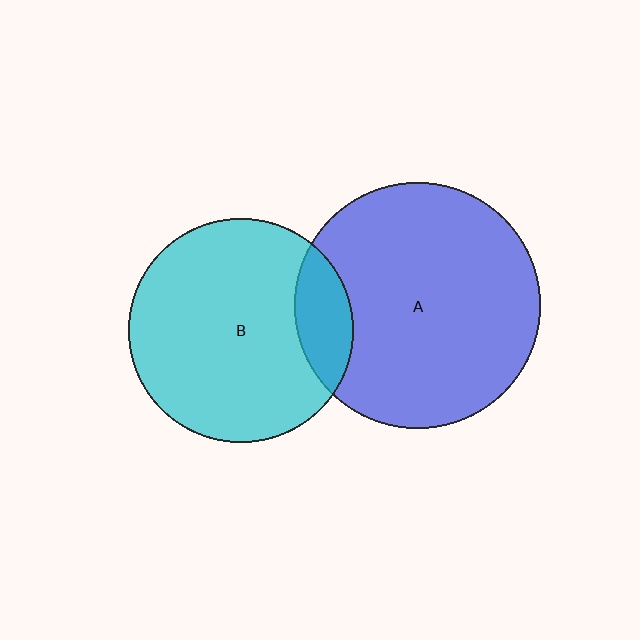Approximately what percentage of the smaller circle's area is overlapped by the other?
Approximately 15%.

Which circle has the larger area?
Circle A (blue).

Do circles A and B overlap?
Yes.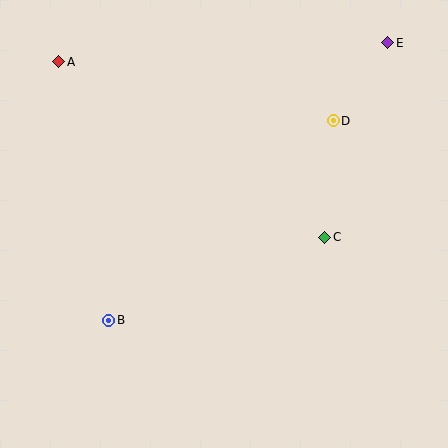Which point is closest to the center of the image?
Point C at (325, 237) is closest to the center.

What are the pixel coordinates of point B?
Point B is at (109, 320).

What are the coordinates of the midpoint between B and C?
The midpoint between B and C is at (217, 279).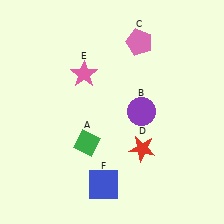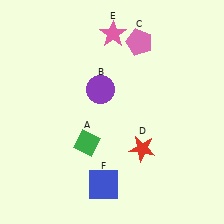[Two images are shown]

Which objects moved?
The objects that moved are: the purple circle (B), the pink star (E).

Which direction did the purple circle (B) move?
The purple circle (B) moved left.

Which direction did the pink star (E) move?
The pink star (E) moved up.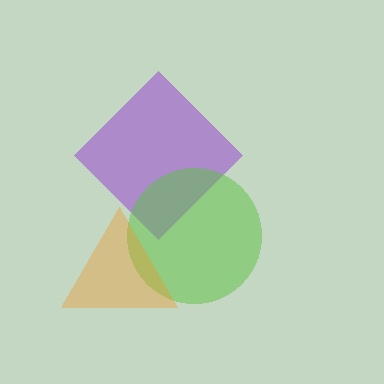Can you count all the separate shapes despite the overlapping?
Yes, there are 3 separate shapes.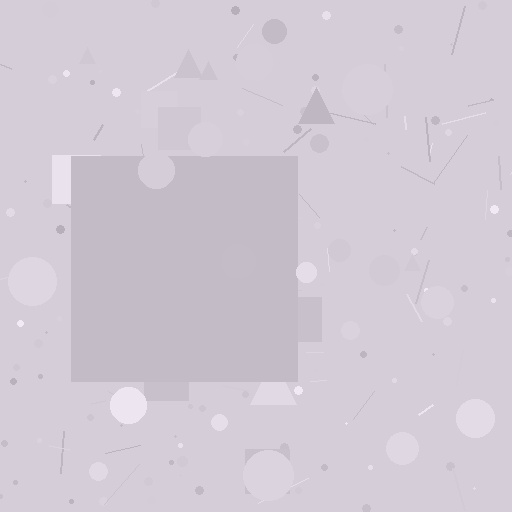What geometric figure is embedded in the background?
A square is embedded in the background.